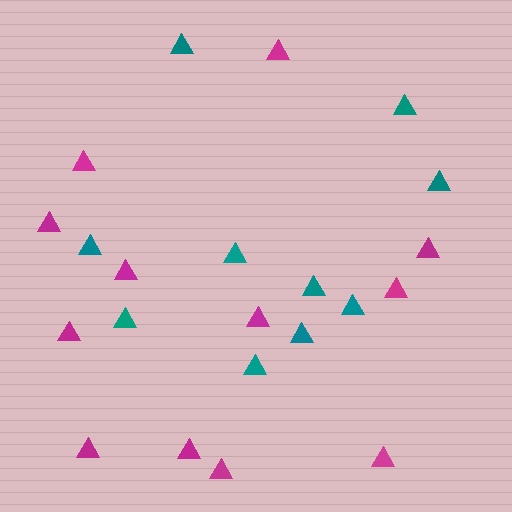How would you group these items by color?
There are 2 groups: one group of teal triangles (10) and one group of magenta triangles (12).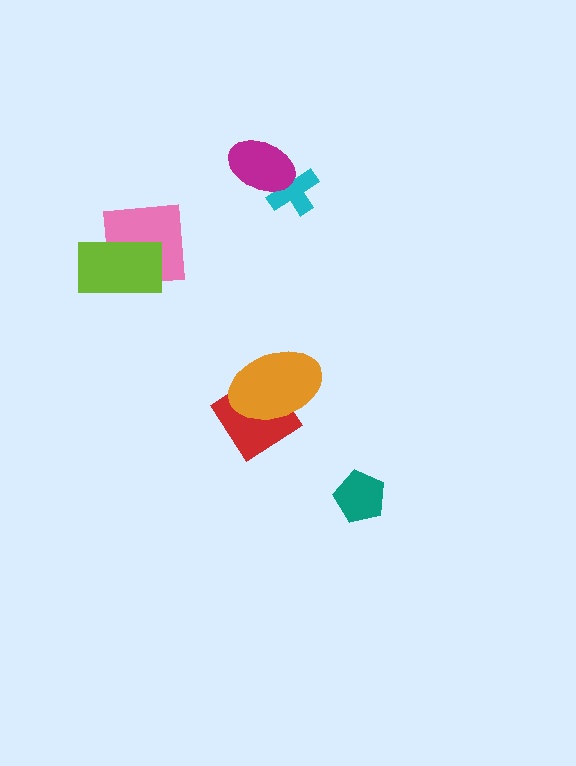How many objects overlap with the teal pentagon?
0 objects overlap with the teal pentagon.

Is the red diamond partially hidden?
Yes, it is partially covered by another shape.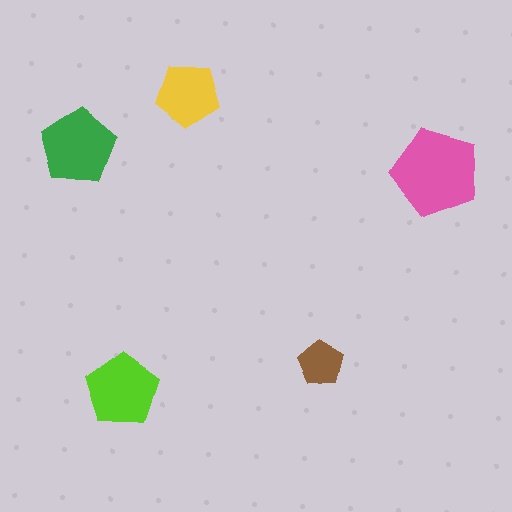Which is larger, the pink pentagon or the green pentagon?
The pink one.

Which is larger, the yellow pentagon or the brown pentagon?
The yellow one.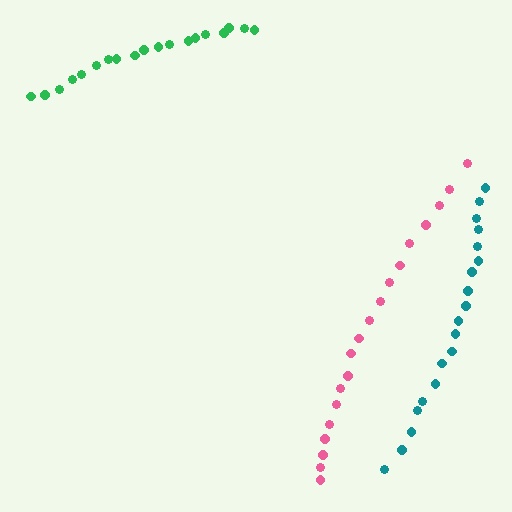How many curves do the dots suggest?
There are 3 distinct paths.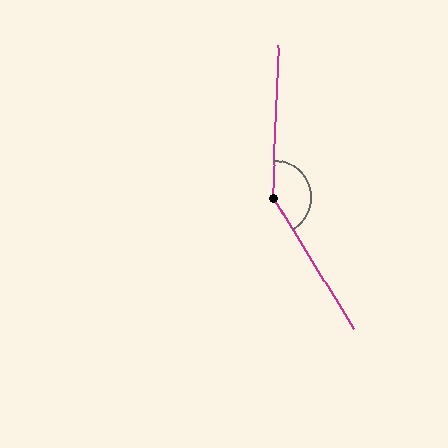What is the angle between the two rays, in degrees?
Approximately 146 degrees.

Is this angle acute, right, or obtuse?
It is obtuse.